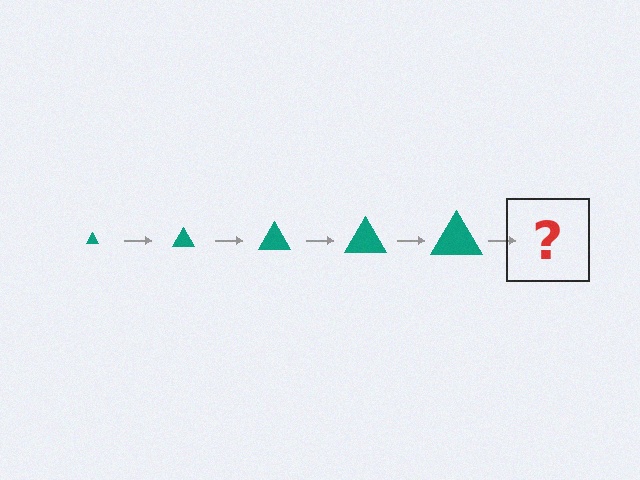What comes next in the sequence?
The next element should be a teal triangle, larger than the previous one.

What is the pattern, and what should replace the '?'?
The pattern is that the triangle gets progressively larger each step. The '?' should be a teal triangle, larger than the previous one.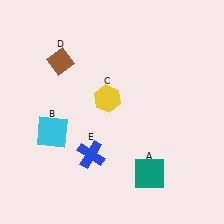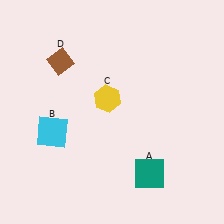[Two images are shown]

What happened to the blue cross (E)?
The blue cross (E) was removed in Image 2. It was in the bottom-left area of Image 1.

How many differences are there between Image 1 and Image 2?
There is 1 difference between the two images.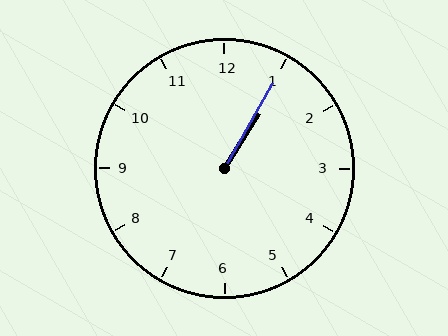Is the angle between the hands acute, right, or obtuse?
It is acute.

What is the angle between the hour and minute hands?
Approximately 2 degrees.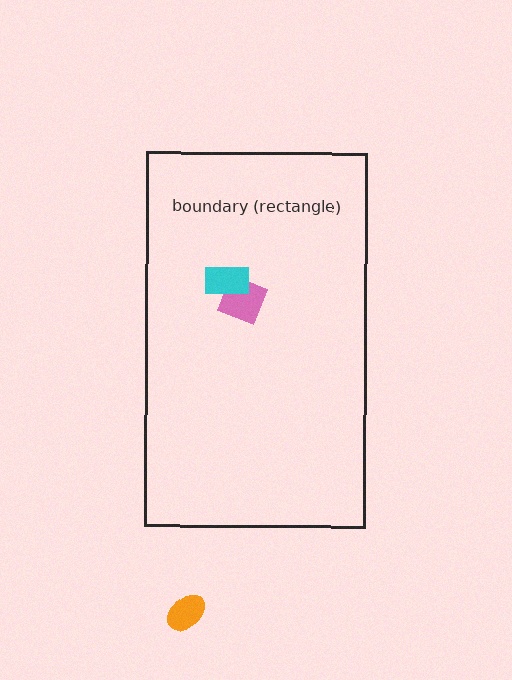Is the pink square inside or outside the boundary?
Inside.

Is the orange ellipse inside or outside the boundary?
Outside.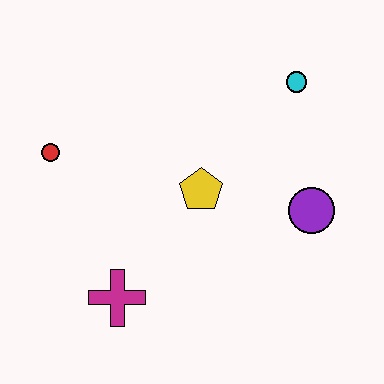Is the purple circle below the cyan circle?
Yes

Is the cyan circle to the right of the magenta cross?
Yes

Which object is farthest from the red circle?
The purple circle is farthest from the red circle.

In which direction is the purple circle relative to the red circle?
The purple circle is to the right of the red circle.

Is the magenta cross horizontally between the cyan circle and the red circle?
Yes